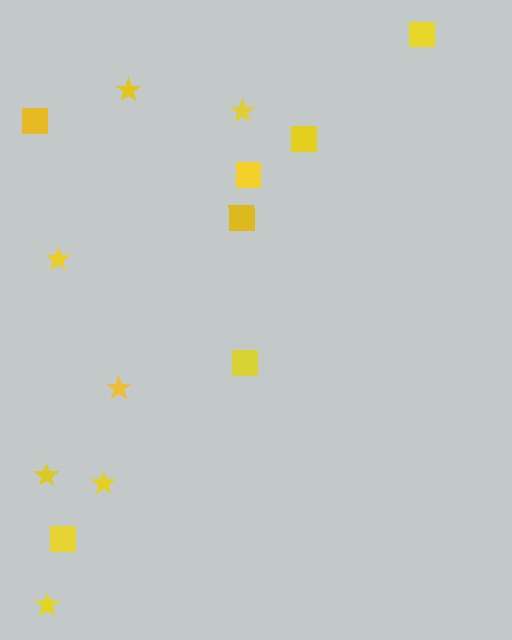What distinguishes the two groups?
There are 2 groups: one group of stars (7) and one group of squares (7).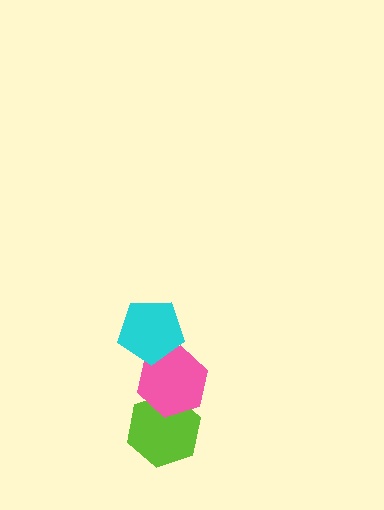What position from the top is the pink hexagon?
The pink hexagon is 2nd from the top.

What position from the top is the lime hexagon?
The lime hexagon is 3rd from the top.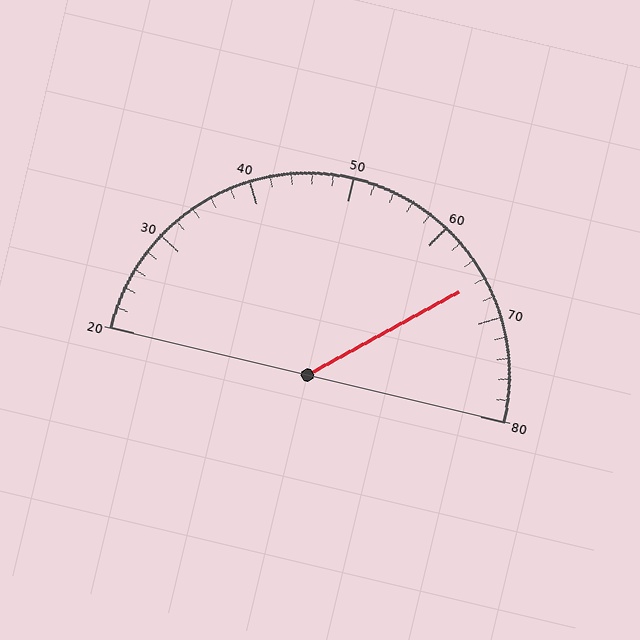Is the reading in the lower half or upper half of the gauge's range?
The reading is in the upper half of the range (20 to 80).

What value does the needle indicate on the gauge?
The needle indicates approximately 66.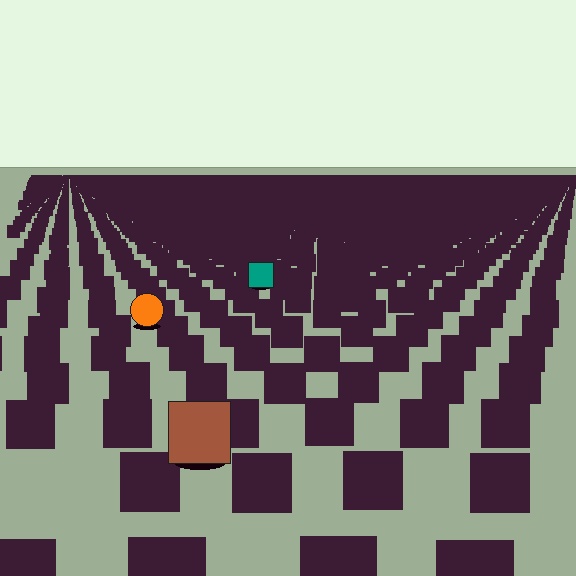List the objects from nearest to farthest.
From nearest to farthest: the brown square, the orange circle, the teal square.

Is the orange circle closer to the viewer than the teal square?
Yes. The orange circle is closer — you can tell from the texture gradient: the ground texture is coarser near it.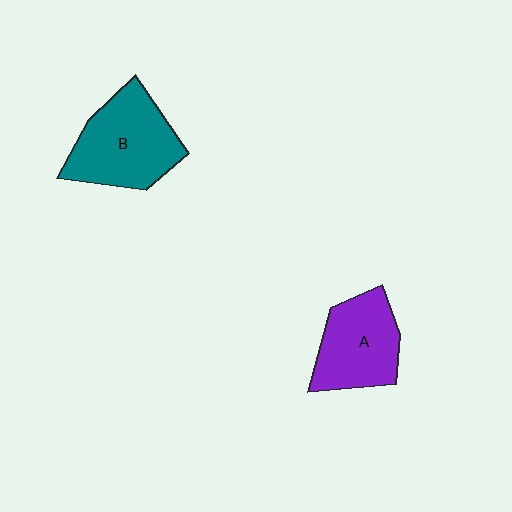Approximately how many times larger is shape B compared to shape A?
Approximately 1.2 times.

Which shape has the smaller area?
Shape A (purple).